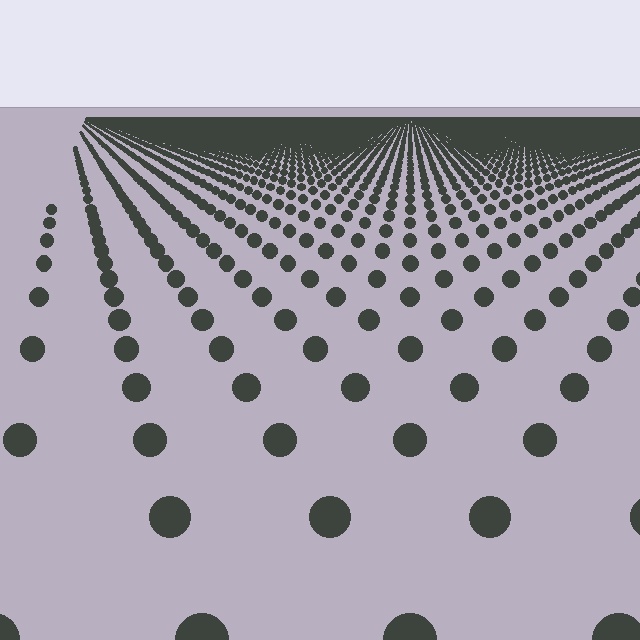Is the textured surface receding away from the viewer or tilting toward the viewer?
The surface is receding away from the viewer. Texture elements get smaller and denser toward the top.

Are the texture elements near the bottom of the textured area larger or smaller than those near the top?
Larger. Near the bottom, elements are closer to the viewer and appear at a bigger on-screen size.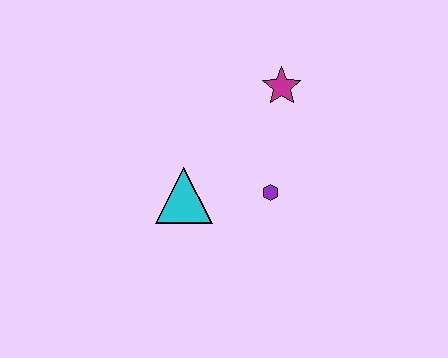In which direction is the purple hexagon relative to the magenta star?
The purple hexagon is below the magenta star.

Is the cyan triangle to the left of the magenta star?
Yes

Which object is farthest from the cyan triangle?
The magenta star is farthest from the cyan triangle.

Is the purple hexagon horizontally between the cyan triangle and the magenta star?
Yes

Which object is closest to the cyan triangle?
The purple hexagon is closest to the cyan triangle.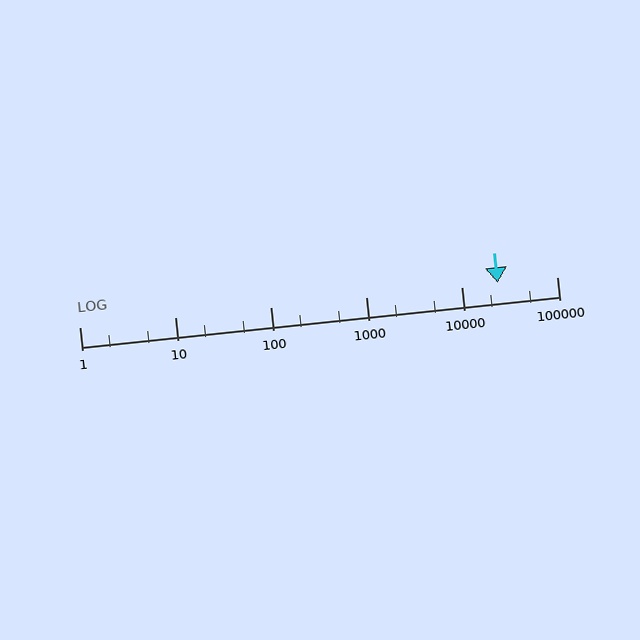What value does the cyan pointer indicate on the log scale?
The pointer indicates approximately 24000.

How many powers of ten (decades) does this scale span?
The scale spans 5 decades, from 1 to 100000.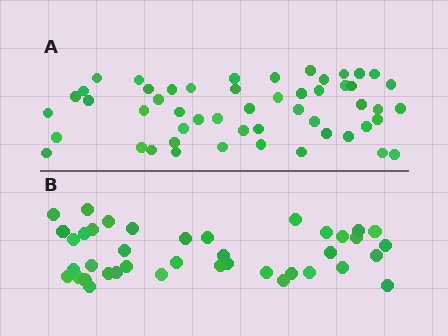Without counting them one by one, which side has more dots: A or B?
Region A (the top region) has more dots.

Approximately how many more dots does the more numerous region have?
Region A has roughly 12 or so more dots than region B.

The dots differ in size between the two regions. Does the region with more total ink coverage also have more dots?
No. Region B has more total ink coverage because its dots are larger, but region A actually contains more individual dots. Total area can be misleading — the number of items is what matters here.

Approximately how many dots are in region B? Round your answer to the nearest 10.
About 40 dots.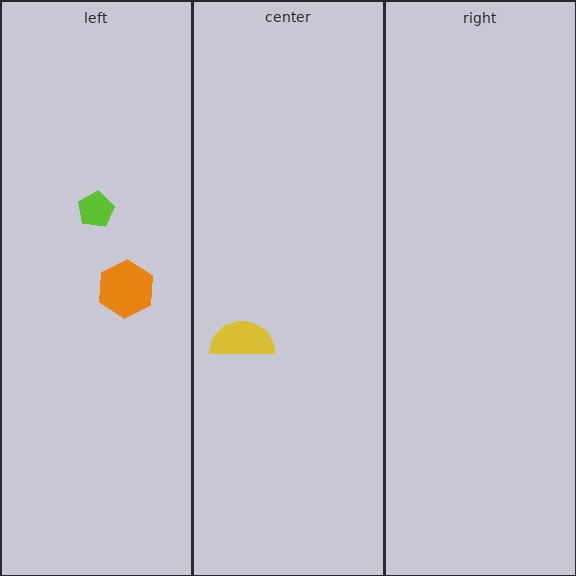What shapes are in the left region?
The orange hexagon, the lime pentagon.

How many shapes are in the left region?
2.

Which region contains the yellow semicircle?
The center region.